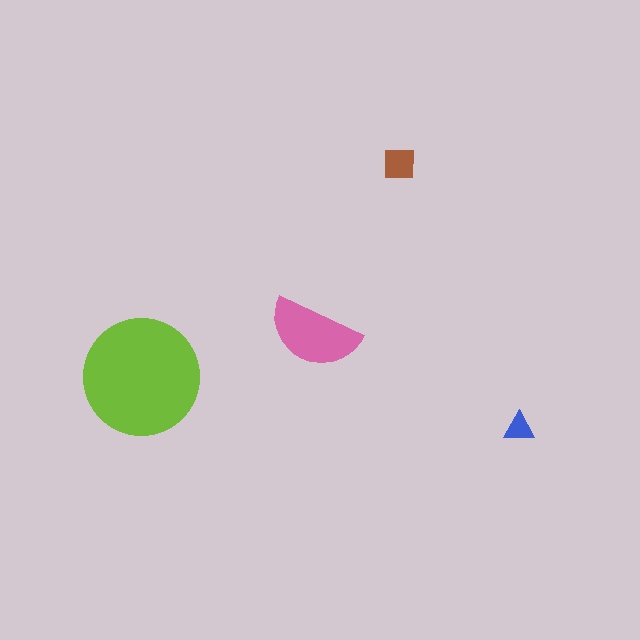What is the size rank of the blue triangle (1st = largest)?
4th.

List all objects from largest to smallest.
The lime circle, the pink semicircle, the brown square, the blue triangle.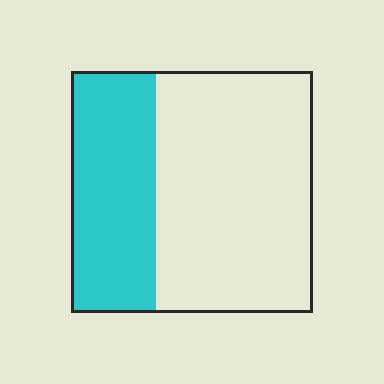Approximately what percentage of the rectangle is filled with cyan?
Approximately 35%.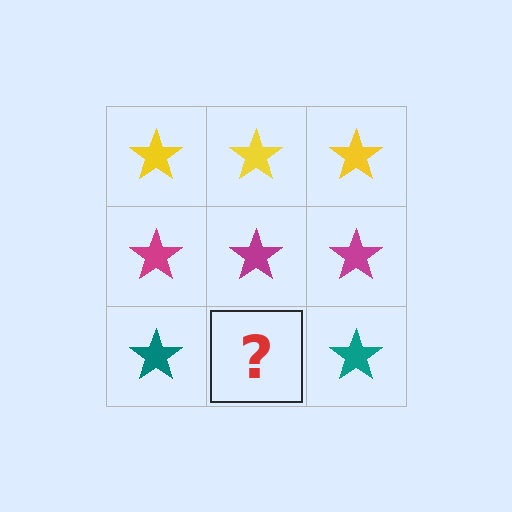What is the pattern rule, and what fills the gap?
The rule is that each row has a consistent color. The gap should be filled with a teal star.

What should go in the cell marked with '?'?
The missing cell should contain a teal star.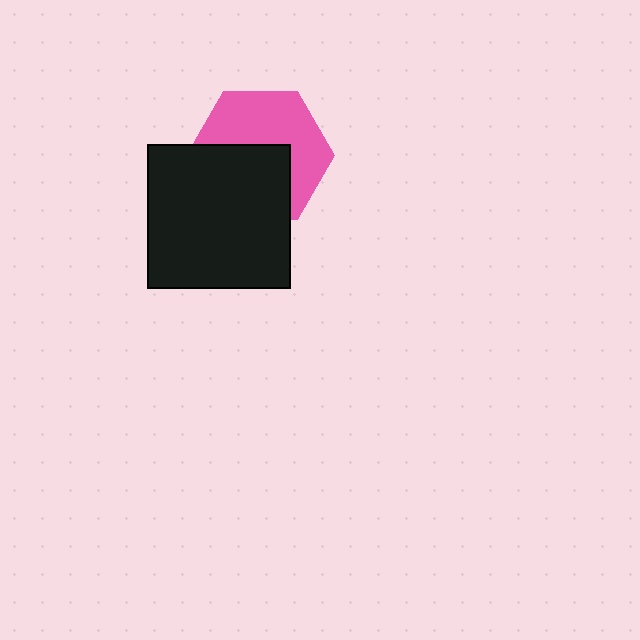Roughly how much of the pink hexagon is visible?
About half of it is visible (roughly 53%).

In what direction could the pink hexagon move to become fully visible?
The pink hexagon could move up. That would shift it out from behind the black square entirely.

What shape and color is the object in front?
The object in front is a black square.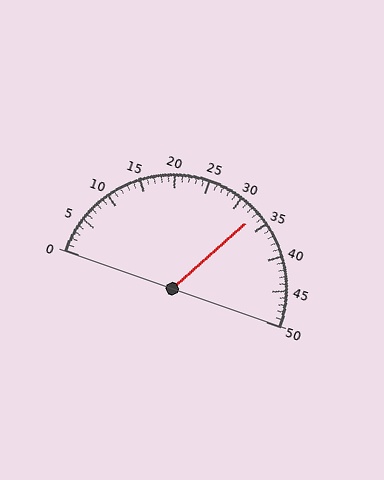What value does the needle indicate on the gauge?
The needle indicates approximately 33.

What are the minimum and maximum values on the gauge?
The gauge ranges from 0 to 50.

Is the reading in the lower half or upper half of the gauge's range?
The reading is in the upper half of the range (0 to 50).